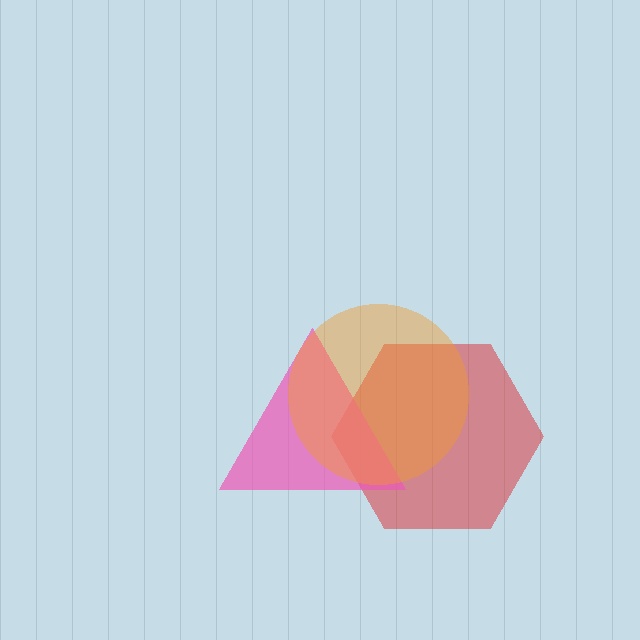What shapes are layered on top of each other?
The layered shapes are: a red hexagon, a pink triangle, an orange circle.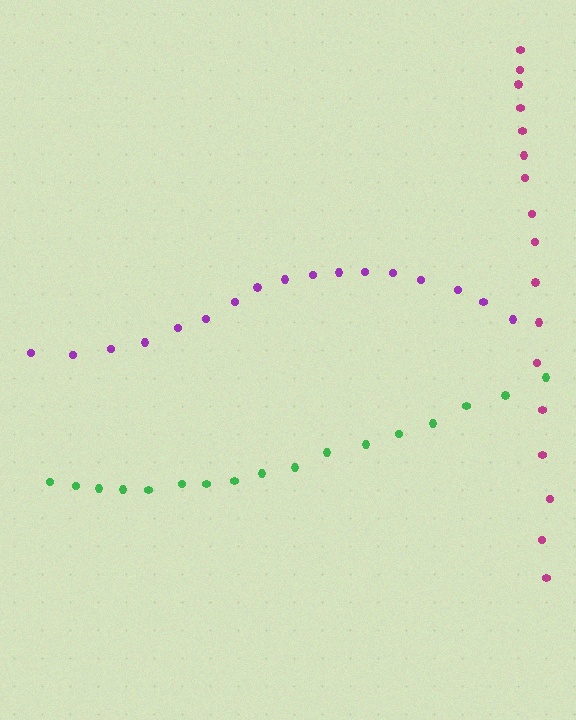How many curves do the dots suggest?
There are 3 distinct paths.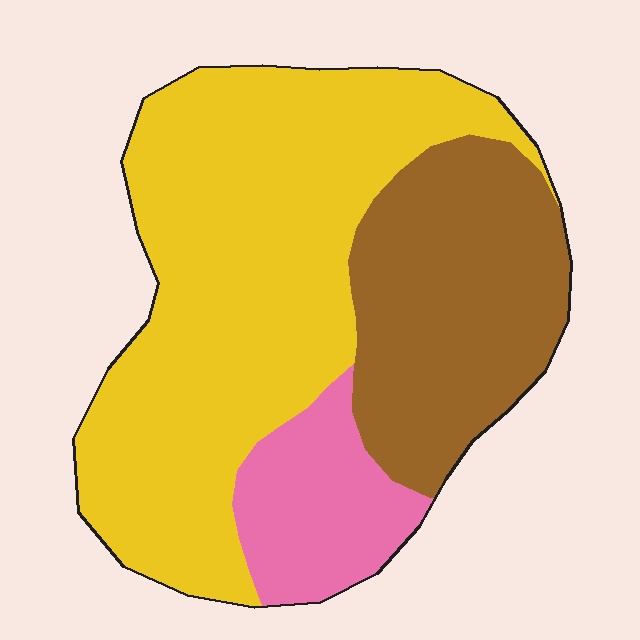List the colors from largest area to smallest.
From largest to smallest: yellow, brown, pink.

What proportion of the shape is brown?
Brown takes up about one quarter (1/4) of the shape.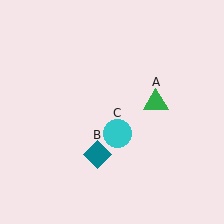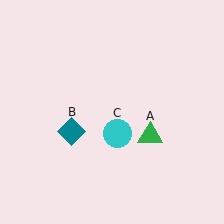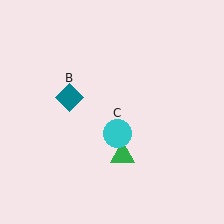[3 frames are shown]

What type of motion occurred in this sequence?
The green triangle (object A), teal diamond (object B) rotated clockwise around the center of the scene.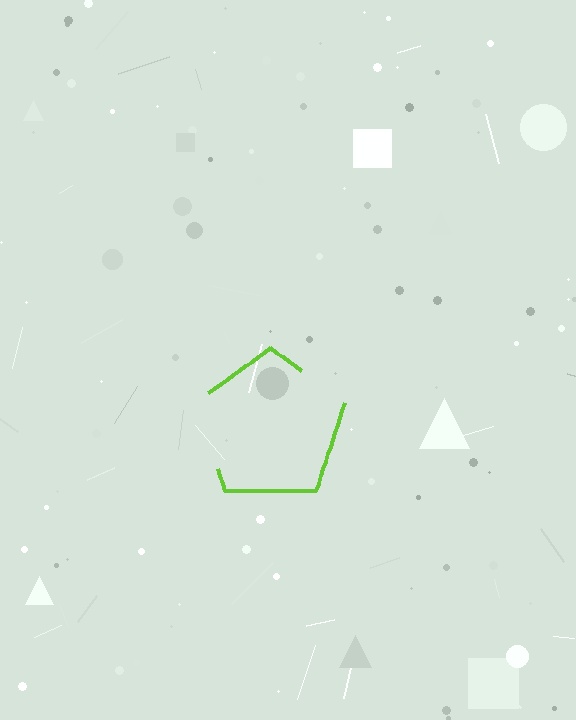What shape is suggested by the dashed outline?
The dashed outline suggests a pentagon.